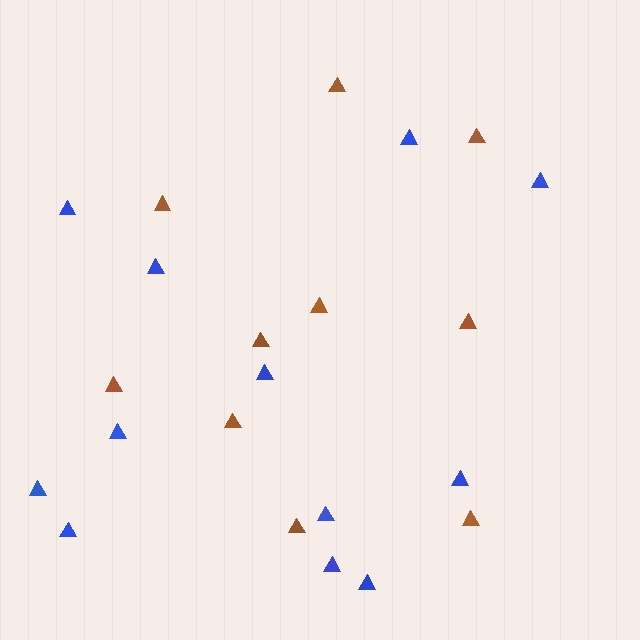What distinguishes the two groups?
There are 2 groups: one group of brown triangles (10) and one group of blue triangles (12).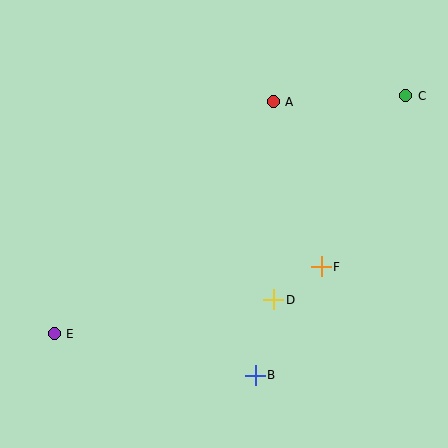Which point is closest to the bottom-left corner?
Point E is closest to the bottom-left corner.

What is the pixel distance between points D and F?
The distance between D and F is 57 pixels.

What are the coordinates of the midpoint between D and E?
The midpoint between D and E is at (164, 317).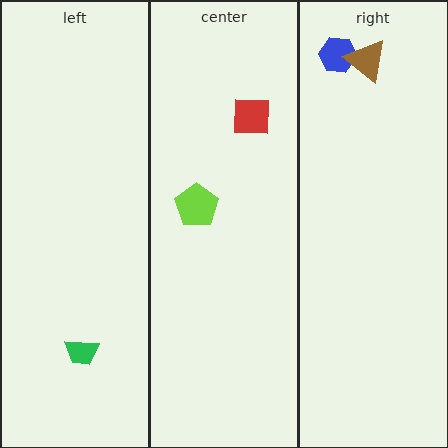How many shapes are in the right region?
2.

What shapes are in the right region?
The blue hexagon, the brown triangle.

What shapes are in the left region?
The green trapezoid.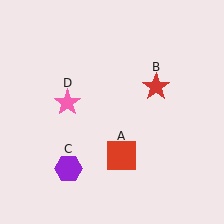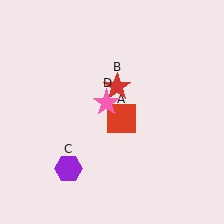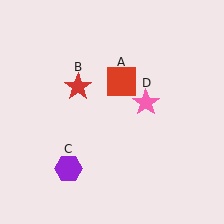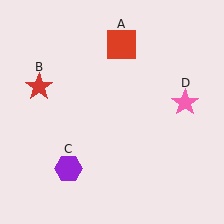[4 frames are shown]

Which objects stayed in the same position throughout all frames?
Purple hexagon (object C) remained stationary.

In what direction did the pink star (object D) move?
The pink star (object D) moved right.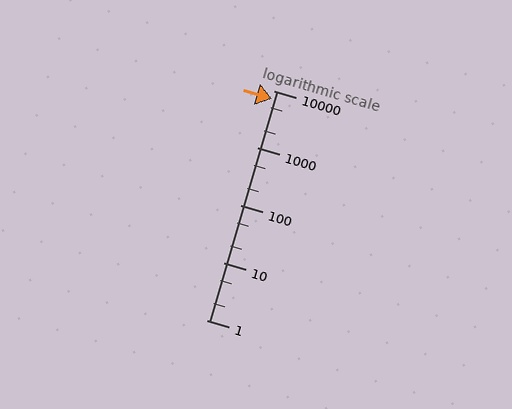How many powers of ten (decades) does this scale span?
The scale spans 4 decades, from 1 to 10000.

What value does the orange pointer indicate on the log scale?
The pointer indicates approximately 7300.